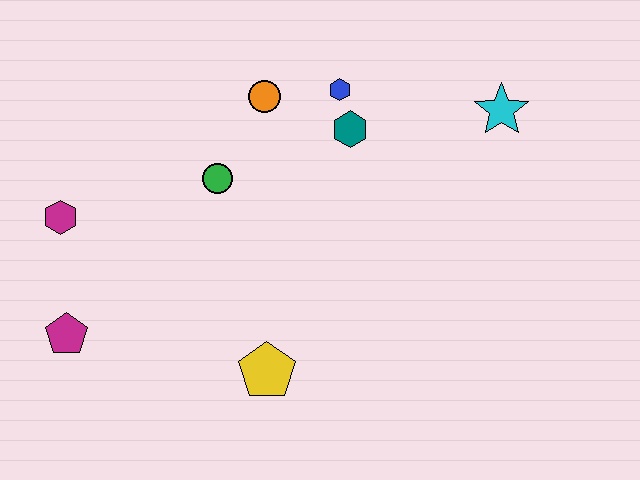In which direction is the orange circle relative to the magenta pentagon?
The orange circle is above the magenta pentagon.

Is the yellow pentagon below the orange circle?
Yes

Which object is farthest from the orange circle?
The magenta pentagon is farthest from the orange circle.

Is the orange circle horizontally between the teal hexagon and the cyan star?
No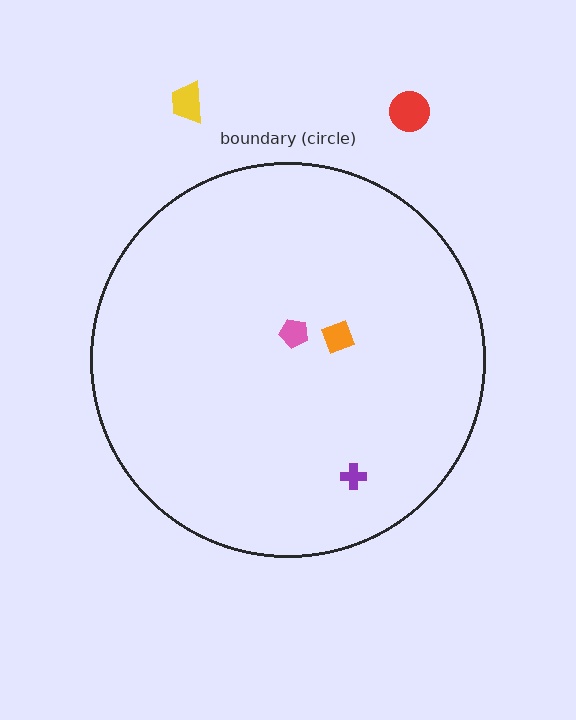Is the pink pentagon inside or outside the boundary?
Inside.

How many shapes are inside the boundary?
3 inside, 2 outside.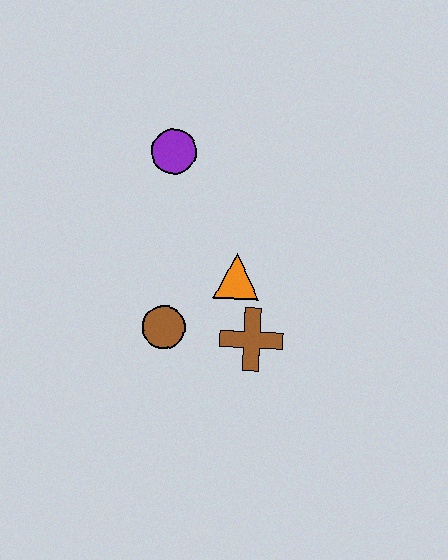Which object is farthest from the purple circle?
The brown cross is farthest from the purple circle.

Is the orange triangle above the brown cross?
Yes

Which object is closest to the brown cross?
The orange triangle is closest to the brown cross.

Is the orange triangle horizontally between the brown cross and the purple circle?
Yes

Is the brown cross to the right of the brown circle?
Yes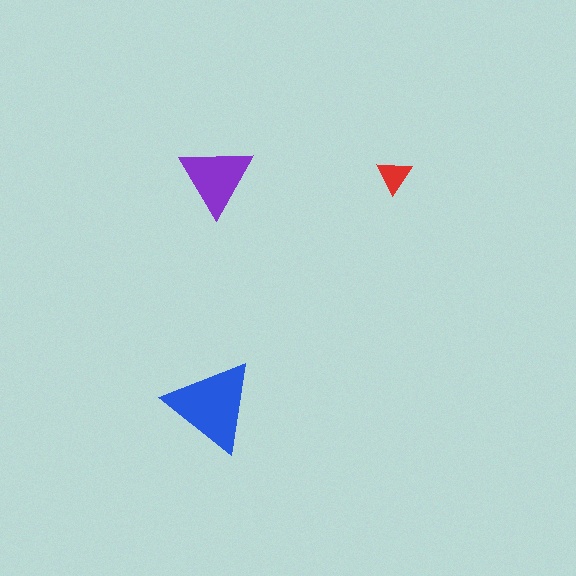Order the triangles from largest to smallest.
the blue one, the purple one, the red one.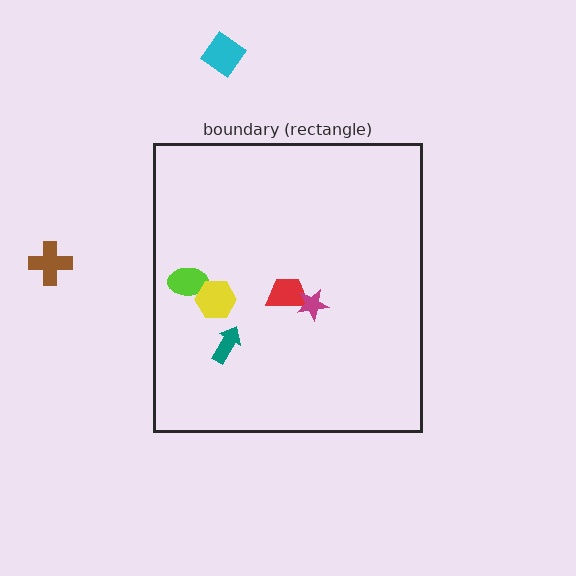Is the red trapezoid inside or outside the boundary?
Inside.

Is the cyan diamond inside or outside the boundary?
Outside.